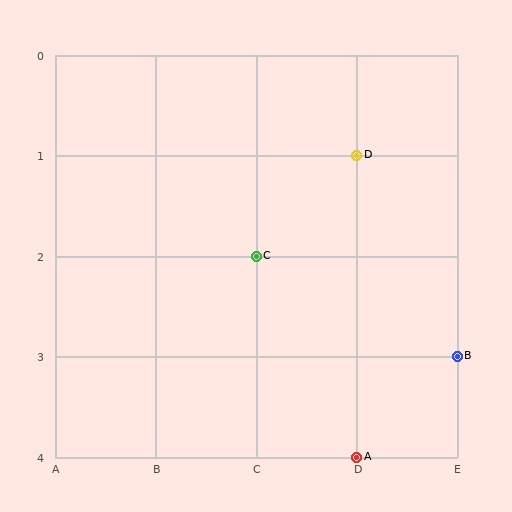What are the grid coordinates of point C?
Point C is at grid coordinates (C, 2).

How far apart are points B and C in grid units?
Points B and C are 2 columns and 1 row apart (about 2.2 grid units diagonally).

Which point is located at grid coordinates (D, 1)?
Point D is at (D, 1).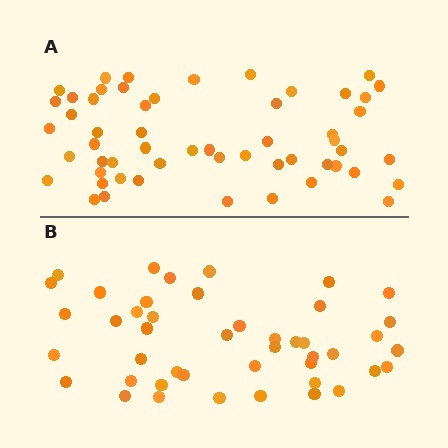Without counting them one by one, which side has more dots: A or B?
Region A (the top region) has more dots.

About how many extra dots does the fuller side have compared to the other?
Region A has roughly 10 or so more dots than region B.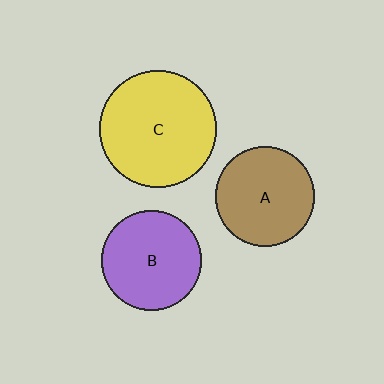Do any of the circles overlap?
No, none of the circles overlap.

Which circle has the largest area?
Circle C (yellow).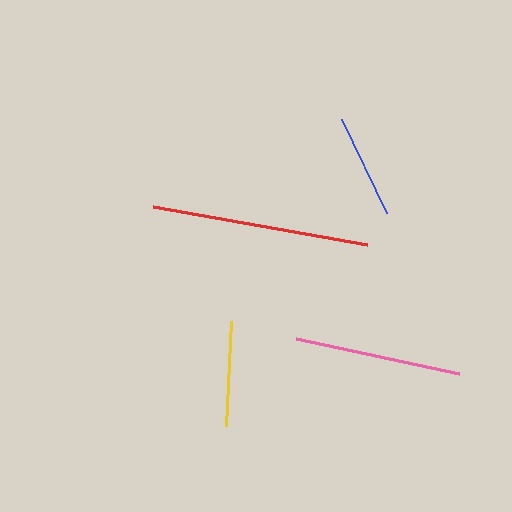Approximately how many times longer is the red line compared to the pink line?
The red line is approximately 1.3 times the length of the pink line.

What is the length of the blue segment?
The blue segment is approximately 104 pixels long.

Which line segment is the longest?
The red line is the longest at approximately 217 pixels.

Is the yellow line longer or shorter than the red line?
The red line is longer than the yellow line.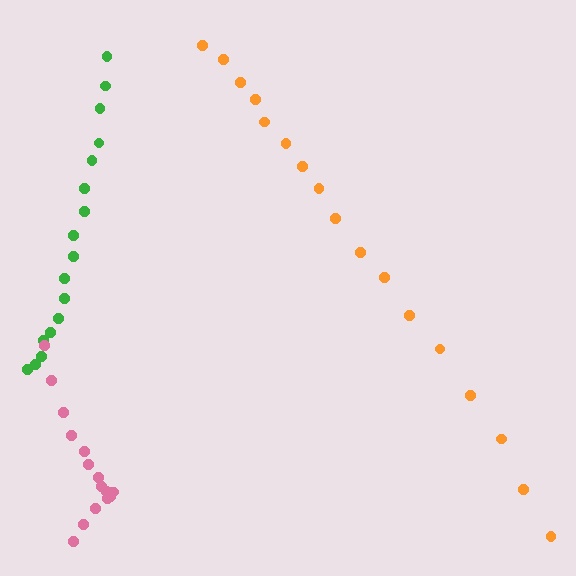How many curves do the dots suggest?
There are 3 distinct paths.